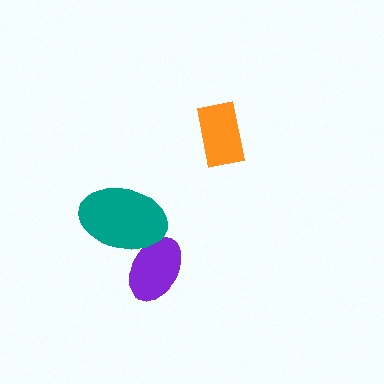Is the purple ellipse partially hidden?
Yes, it is partially covered by another shape.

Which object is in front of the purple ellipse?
The teal ellipse is in front of the purple ellipse.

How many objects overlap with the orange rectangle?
0 objects overlap with the orange rectangle.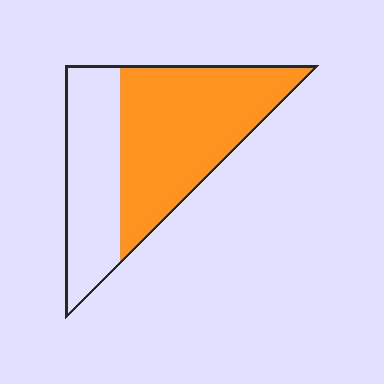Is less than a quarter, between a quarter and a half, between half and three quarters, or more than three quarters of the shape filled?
Between half and three quarters.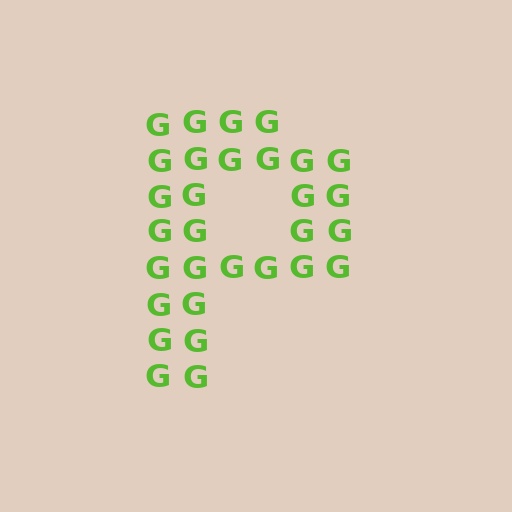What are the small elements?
The small elements are letter G's.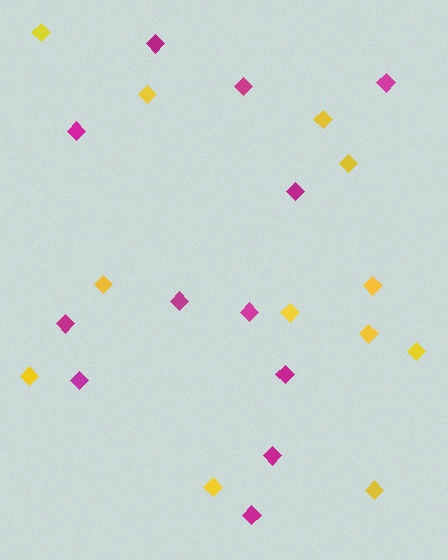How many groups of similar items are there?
There are 2 groups: one group of yellow diamonds (12) and one group of magenta diamonds (12).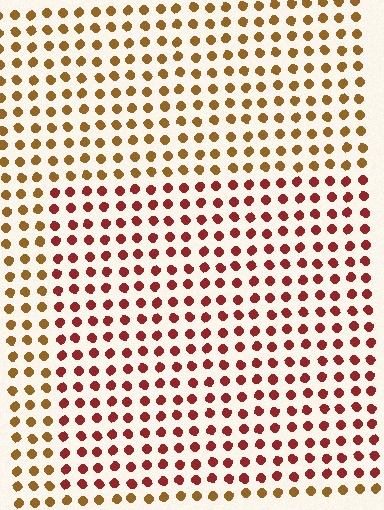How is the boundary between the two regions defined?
The boundary is defined purely by a slight shift in hue (about 37 degrees). Spacing, size, and orientation are identical on both sides.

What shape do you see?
I see a rectangle.